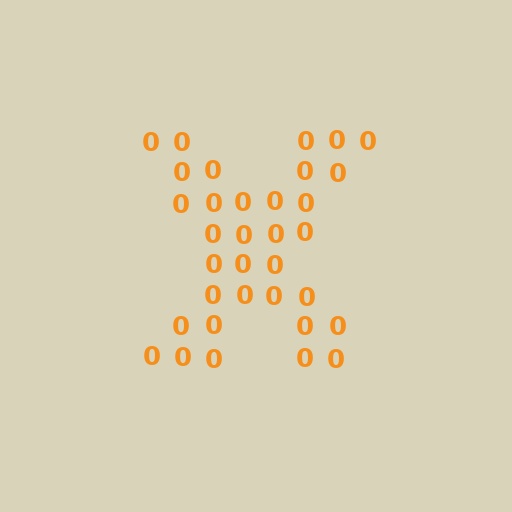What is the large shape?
The large shape is the letter X.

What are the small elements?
The small elements are digit 0's.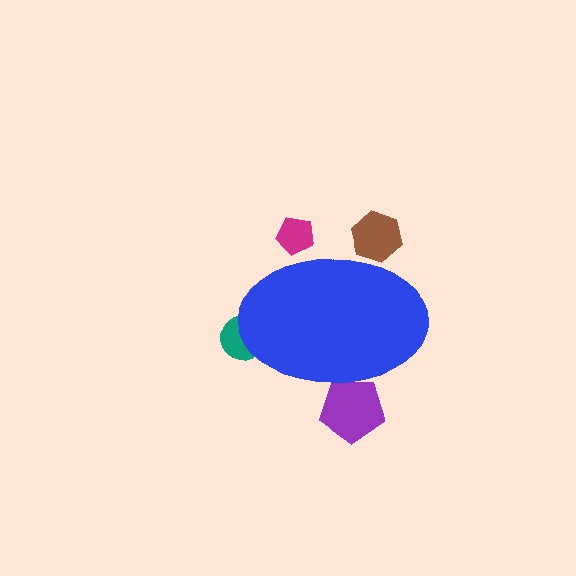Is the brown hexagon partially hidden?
Yes, the brown hexagon is partially hidden behind the blue ellipse.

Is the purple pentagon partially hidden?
Yes, the purple pentagon is partially hidden behind the blue ellipse.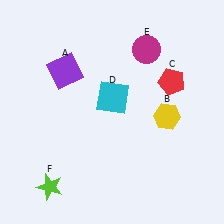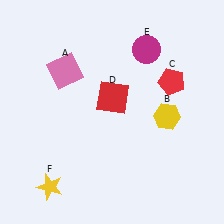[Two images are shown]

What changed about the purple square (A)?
In Image 1, A is purple. In Image 2, it changed to pink.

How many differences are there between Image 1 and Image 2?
There are 3 differences between the two images.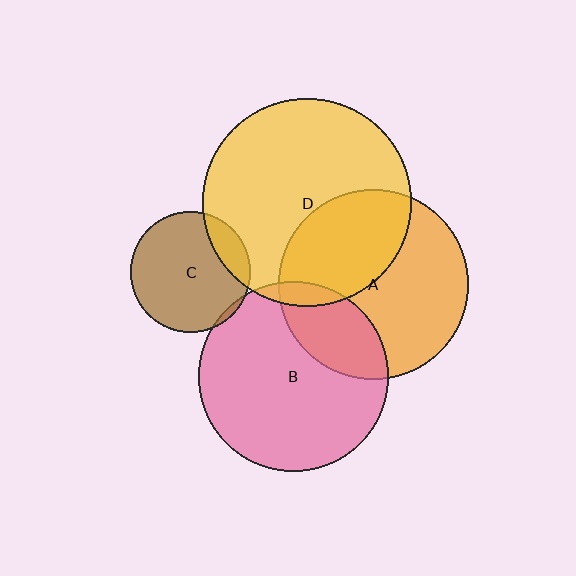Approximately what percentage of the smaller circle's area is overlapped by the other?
Approximately 15%.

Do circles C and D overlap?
Yes.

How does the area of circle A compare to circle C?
Approximately 2.5 times.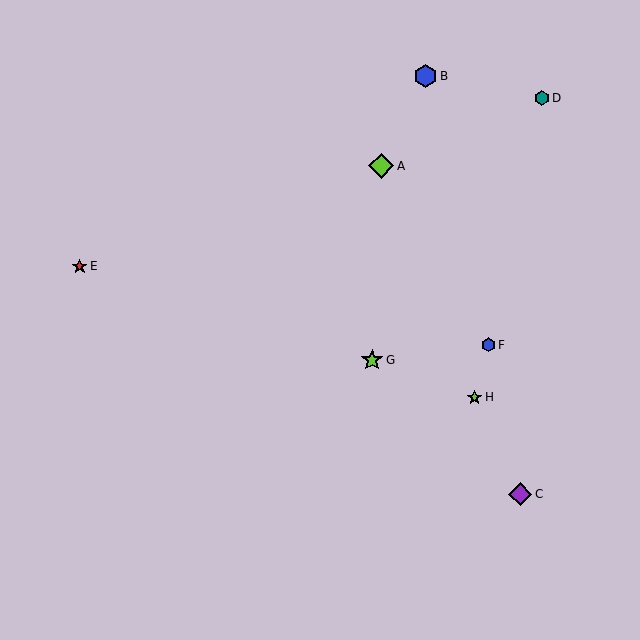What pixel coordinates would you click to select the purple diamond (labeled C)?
Click at (520, 494) to select the purple diamond C.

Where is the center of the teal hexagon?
The center of the teal hexagon is at (542, 98).